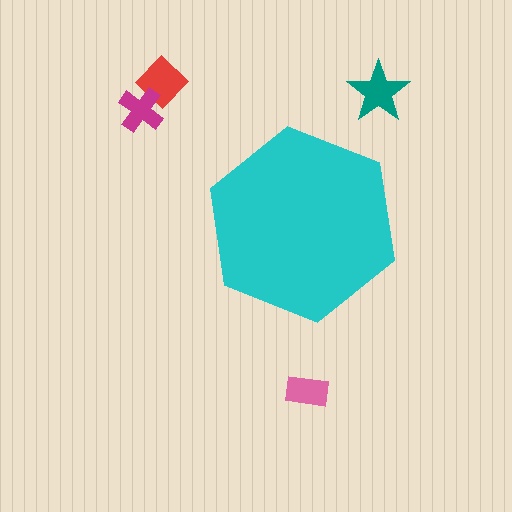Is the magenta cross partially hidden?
No, the magenta cross is fully visible.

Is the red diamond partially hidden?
No, the red diamond is fully visible.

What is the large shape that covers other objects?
A cyan hexagon.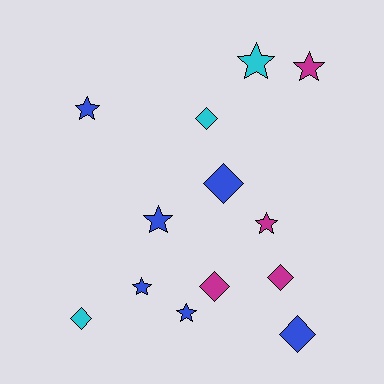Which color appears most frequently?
Blue, with 6 objects.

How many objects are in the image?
There are 13 objects.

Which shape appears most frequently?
Star, with 7 objects.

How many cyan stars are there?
There is 1 cyan star.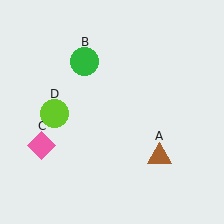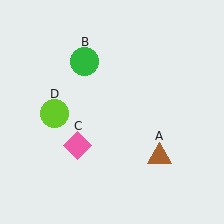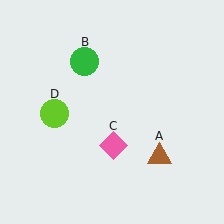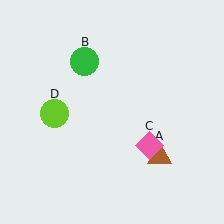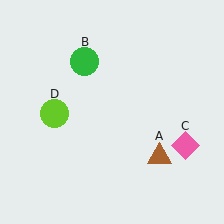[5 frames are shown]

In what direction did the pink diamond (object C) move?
The pink diamond (object C) moved right.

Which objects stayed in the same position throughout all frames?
Brown triangle (object A) and green circle (object B) and lime circle (object D) remained stationary.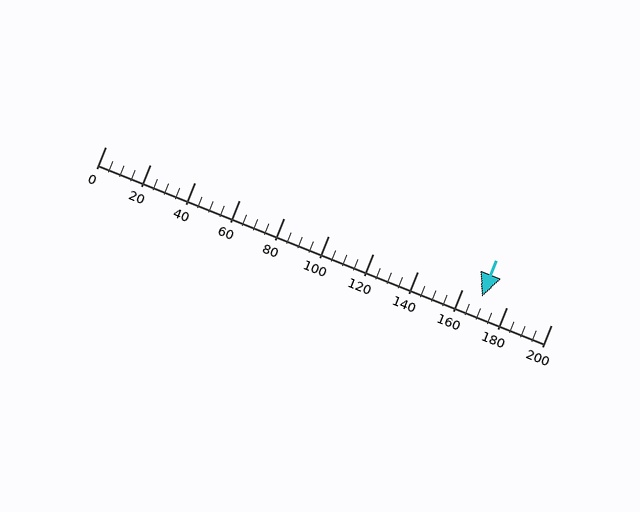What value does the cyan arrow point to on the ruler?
The cyan arrow points to approximately 169.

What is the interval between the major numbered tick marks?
The major tick marks are spaced 20 units apart.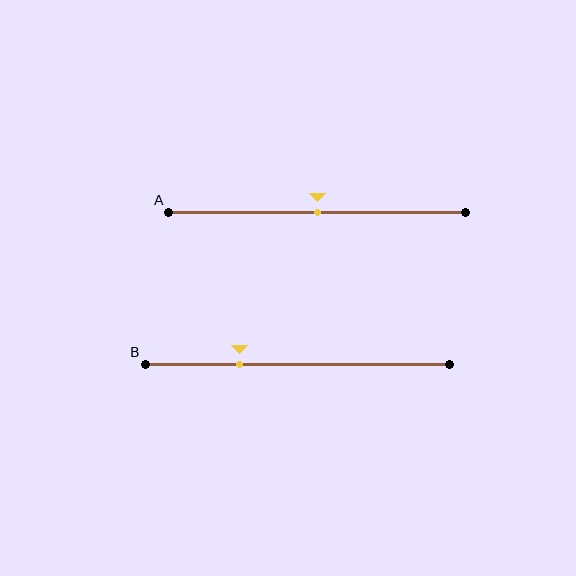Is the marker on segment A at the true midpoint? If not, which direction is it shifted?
Yes, the marker on segment A is at the true midpoint.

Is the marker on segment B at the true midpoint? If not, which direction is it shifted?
No, the marker on segment B is shifted to the left by about 19% of the segment length.